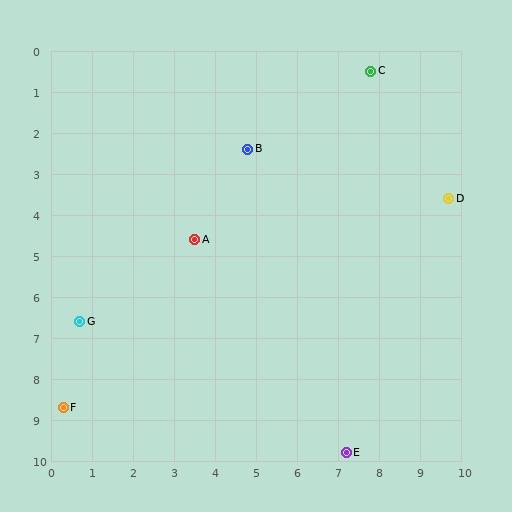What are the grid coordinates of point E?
Point E is at approximately (7.2, 9.8).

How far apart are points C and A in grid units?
Points C and A are about 5.9 grid units apart.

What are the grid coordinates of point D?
Point D is at approximately (9.7, 3.6).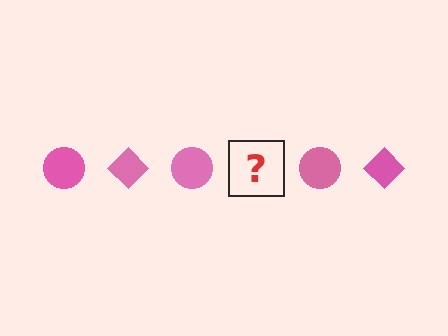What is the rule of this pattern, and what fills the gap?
The rule is that the pattern cycles through circle, diamond shapes in pink. The gap should be filled with a pink diamond.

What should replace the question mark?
The question mark should be replaced with a pink diamond.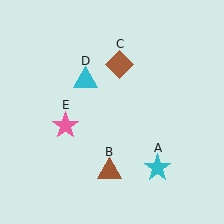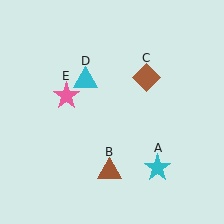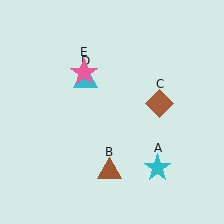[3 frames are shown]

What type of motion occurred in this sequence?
The brown diamond (object C), pink star (object E) rotated clockwise around the center of the scene.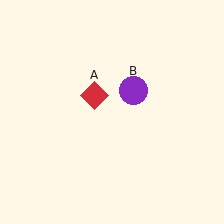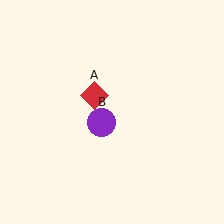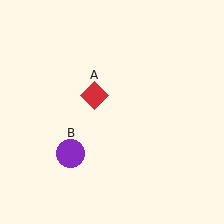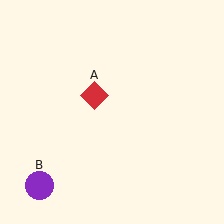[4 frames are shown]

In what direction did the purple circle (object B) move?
The purple circle (object B) moved down and to the left.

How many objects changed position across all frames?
1 object changed position: purple circle (object B).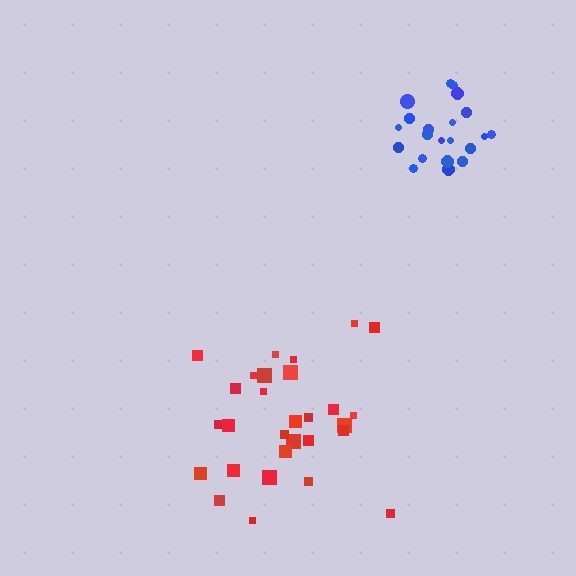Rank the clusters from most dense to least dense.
blue, red.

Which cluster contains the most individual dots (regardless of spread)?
Red (29).